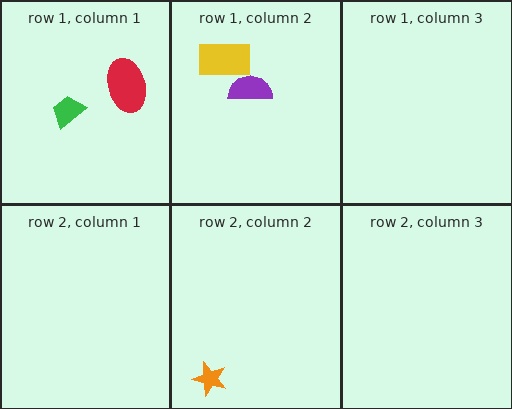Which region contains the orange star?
The row 2, column 2 region.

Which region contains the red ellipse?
The row 1, column 1 region.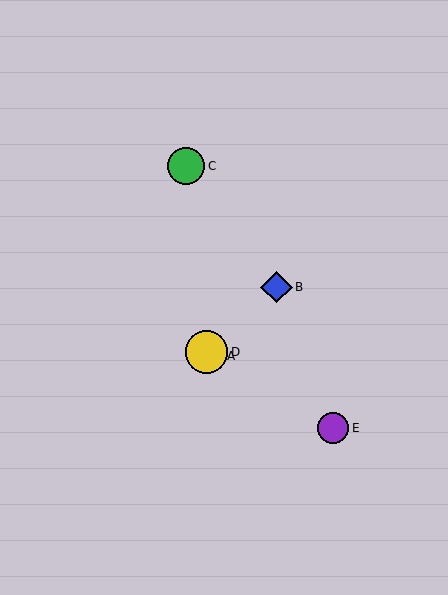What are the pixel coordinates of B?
Object B is at (276, 287).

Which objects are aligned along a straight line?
Objects A, D, E are aligned along a straight line.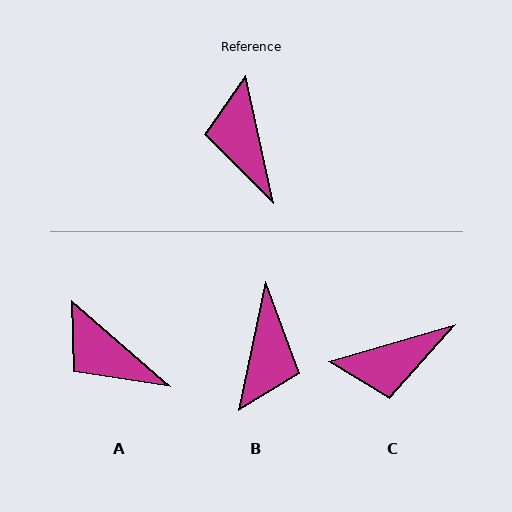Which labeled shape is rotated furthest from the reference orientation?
B, about 155 degrees away.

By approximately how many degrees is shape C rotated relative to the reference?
Approximately 94 degrees counter-clockwise.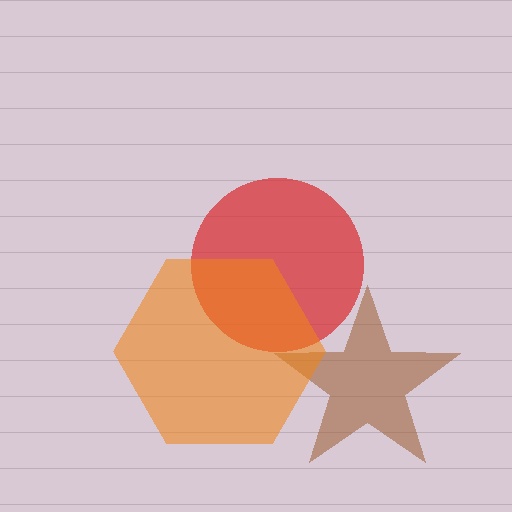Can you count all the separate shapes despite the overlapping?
Yes, there are 3 separate shapes.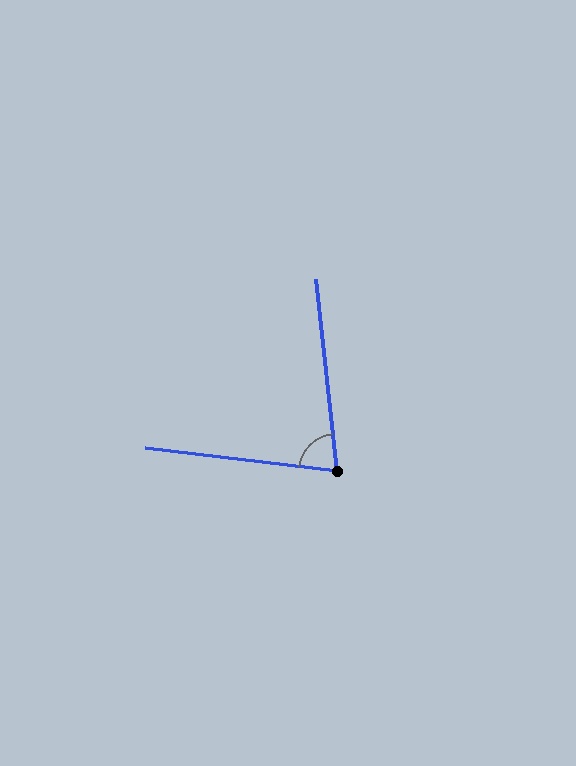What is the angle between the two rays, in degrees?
Approximately 77 degrees.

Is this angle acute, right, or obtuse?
It is acute.